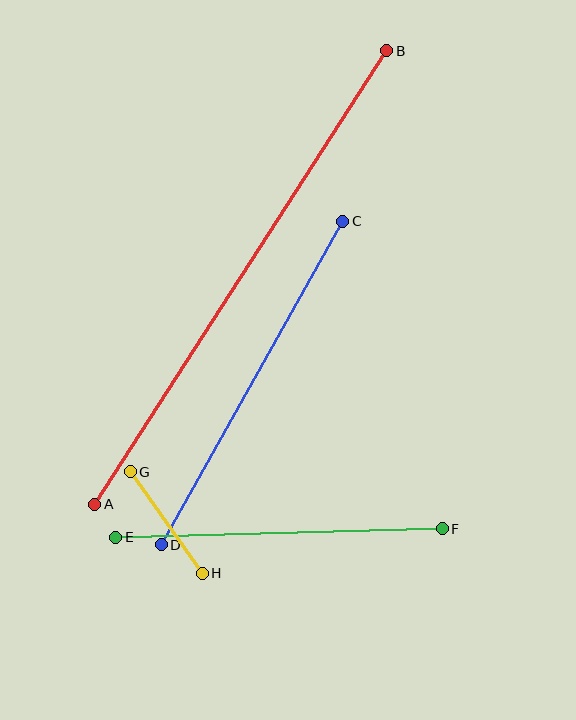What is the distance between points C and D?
The distance is approximately 371 pixels.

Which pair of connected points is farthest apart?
Points A and B are farthest apart.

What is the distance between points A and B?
The distance is approximately 539 pixels.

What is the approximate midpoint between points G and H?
The midpoint is at approximately (166, 522) pixels.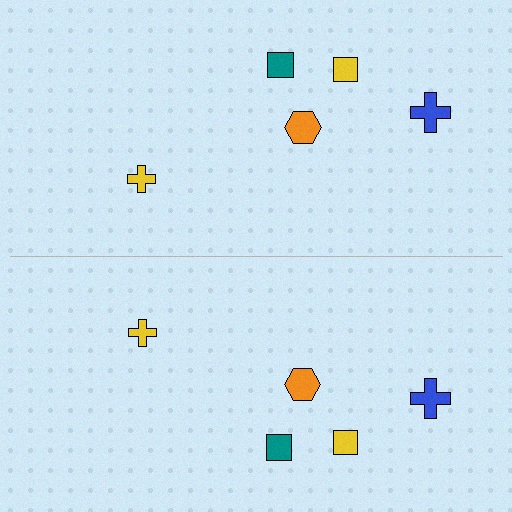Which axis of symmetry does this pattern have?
The pattern has a horizontal axis of symmetry running through the center of the image.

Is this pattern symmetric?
Yes, this pattern has bilateral (reflection) symmetry.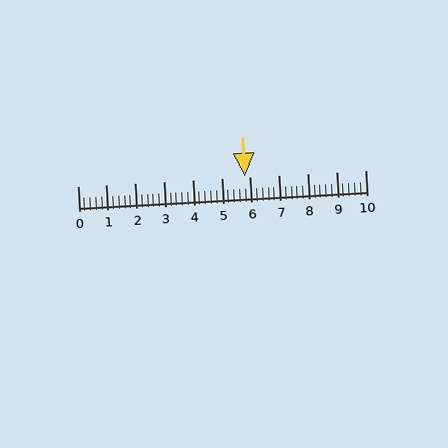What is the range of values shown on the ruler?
The ruler shows values from 0 to 10.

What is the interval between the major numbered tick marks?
The major tick marks are spaced 1 units apart.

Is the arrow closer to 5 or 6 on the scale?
The arrow is closer to 6.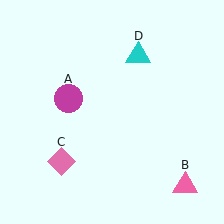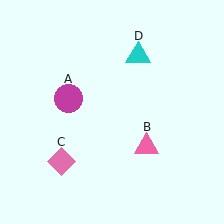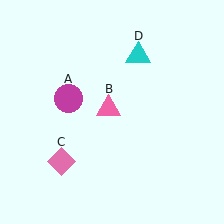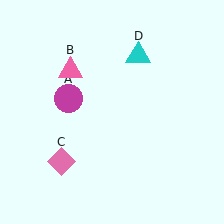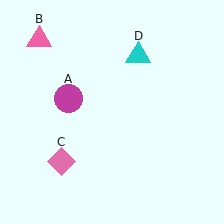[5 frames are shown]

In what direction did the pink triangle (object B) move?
The pink triangle (object B) moved up and to the left.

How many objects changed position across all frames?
1 object changed position: pink triangle (object B).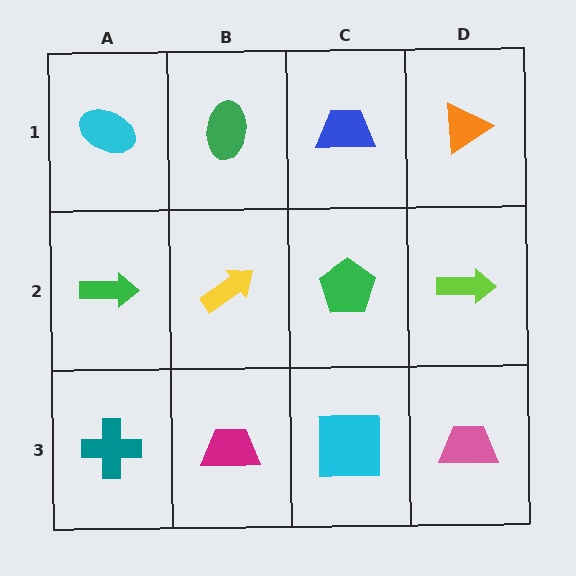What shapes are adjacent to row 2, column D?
An orange triangle (row 1, column D), a pink trapezoid (row 3, column D), a green pentagon (row 2, column C).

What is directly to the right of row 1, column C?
An orange triangle.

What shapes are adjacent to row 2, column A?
A cyan ellipse (row 1, column A), a teal cross (row 3, column A), a yellow arrow (row 2, column B).